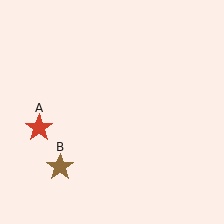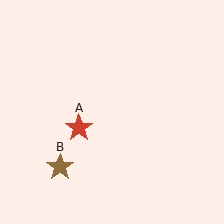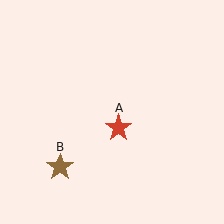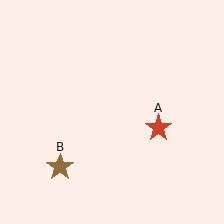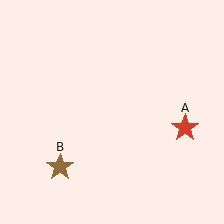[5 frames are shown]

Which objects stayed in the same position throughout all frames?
Brown star (object B) remained stationary.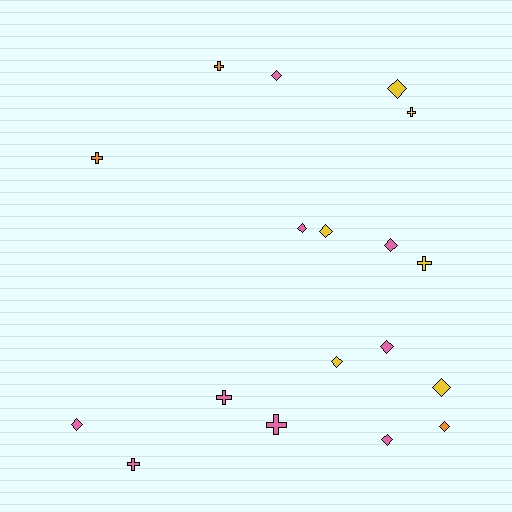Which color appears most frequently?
Pink, with 9 objects.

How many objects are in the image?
There are 18 objects.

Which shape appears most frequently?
Diamond, with 11 objects.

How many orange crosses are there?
There are 2 orange crosses.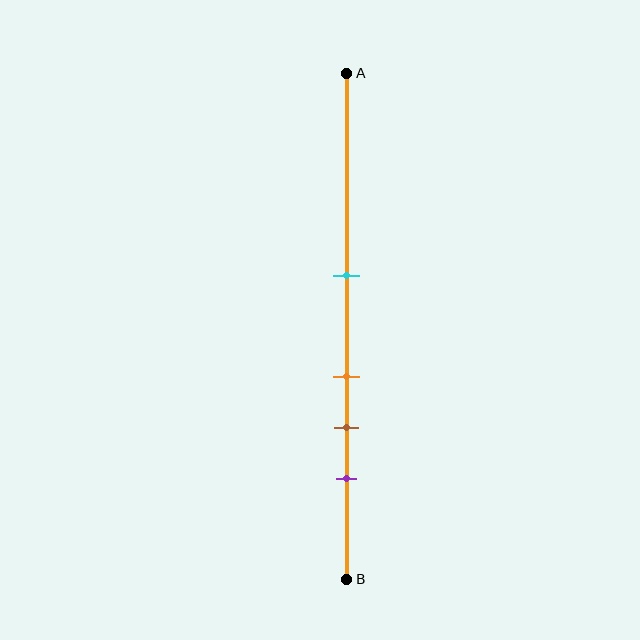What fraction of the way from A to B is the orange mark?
The orange mark is approximately 60% (0.6) of the way from A to B.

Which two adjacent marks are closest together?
The orange and brown marks are the closest adjacent pair.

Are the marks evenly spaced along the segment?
No, the marks are not evenly spaced.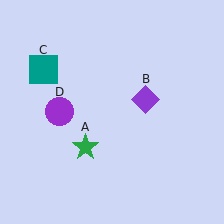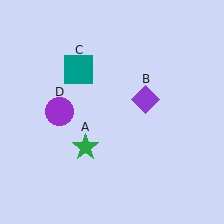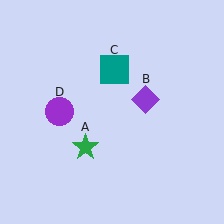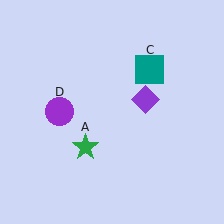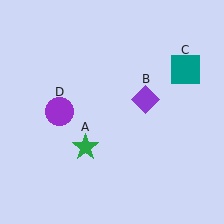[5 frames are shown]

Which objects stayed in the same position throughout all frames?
Green star (object A) and purple diamond (object B) and purple circle (object D) remained stationary.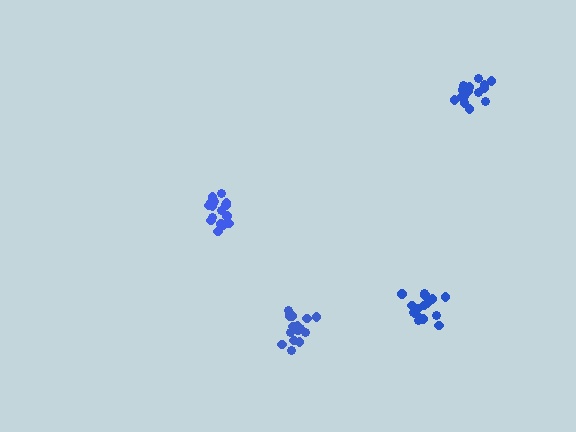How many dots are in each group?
Group 1: 15 dots, Group 2: 15 dots, Group 3: 16 dots, Group 4: 16 dots (62 total).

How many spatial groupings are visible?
There are 4 spatial groupings.